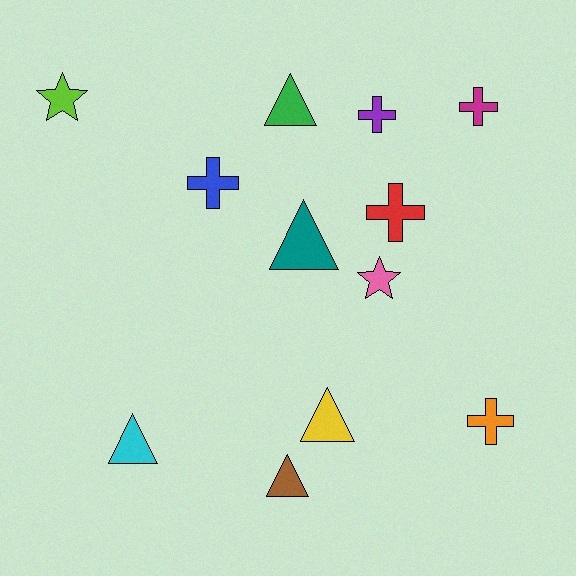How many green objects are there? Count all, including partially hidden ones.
There is 1 green object.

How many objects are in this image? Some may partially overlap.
There are 12 objects.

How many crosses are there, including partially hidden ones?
There are 5 crosses.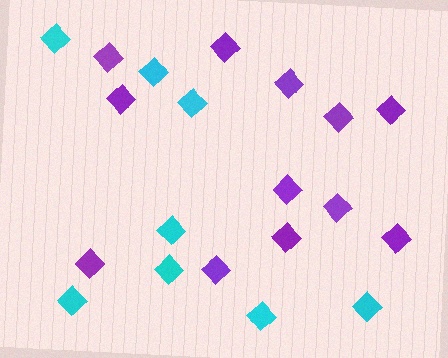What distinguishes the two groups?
There are 2 groups: one group of purple diamonds (12) and one group of cyan diamonds (8).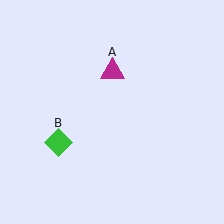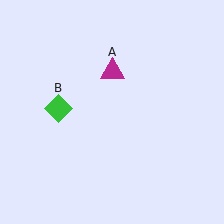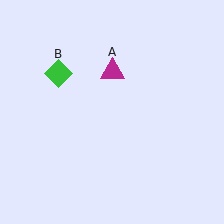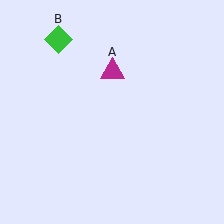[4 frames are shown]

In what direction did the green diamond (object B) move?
The green diamond (object B) moved up.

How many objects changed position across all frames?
1 object changed position: green diamond (object B).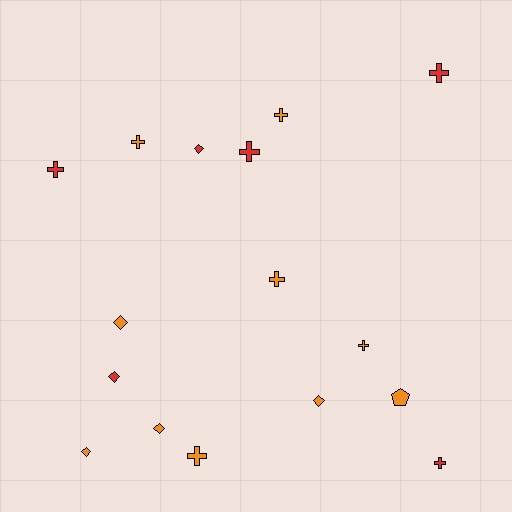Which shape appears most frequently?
Cross, with 9 objects.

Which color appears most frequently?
Orange, with 10 objects.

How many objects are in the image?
There are 16 objects.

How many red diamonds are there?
There are 2 red diamonds.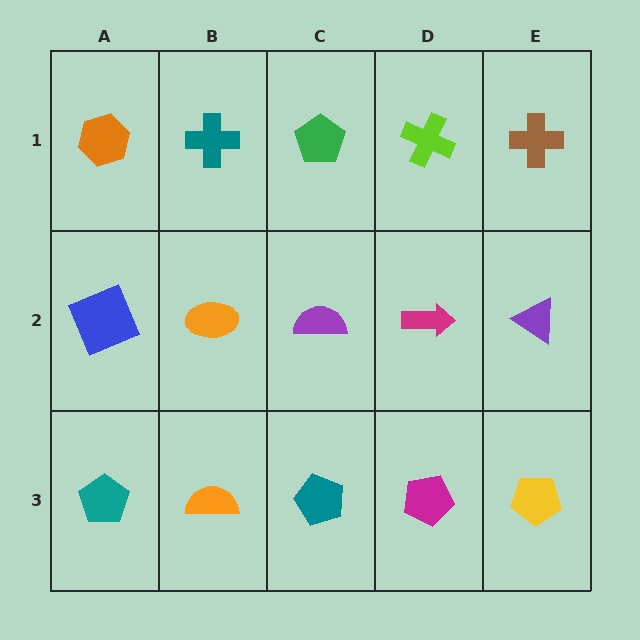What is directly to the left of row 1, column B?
An orange hexagon.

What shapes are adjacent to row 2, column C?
A green pentagon (row 1, column C), a teal pentagon (row 3, column C), an orange ellipse (row 2, column B), a magenta arrow (row 2, column D).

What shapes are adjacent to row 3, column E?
A purple triangle (row 2, column E), a magenta pentagon (row 3, column D).